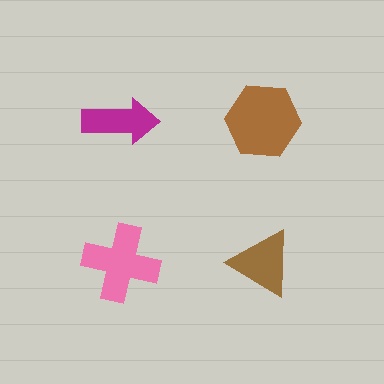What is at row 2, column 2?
A brown triangle.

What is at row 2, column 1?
A pink cross.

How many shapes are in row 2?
2 shapes.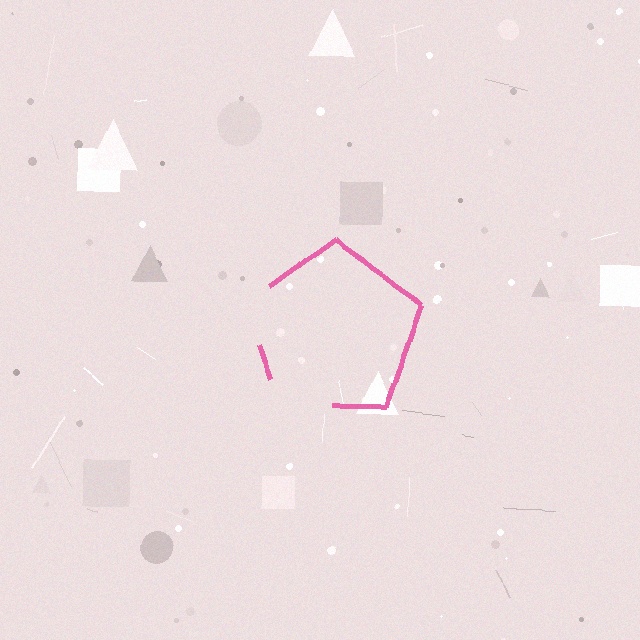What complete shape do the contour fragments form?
The contour fragments form a pentagon.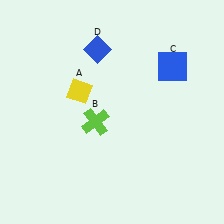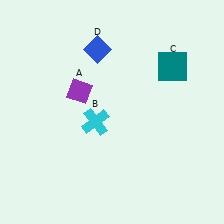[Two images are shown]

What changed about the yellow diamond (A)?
In Image 1, A is yellow. In Image 2, it changed to purple.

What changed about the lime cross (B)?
In Image 1, B is lime. In Image 2, it changed to cyan.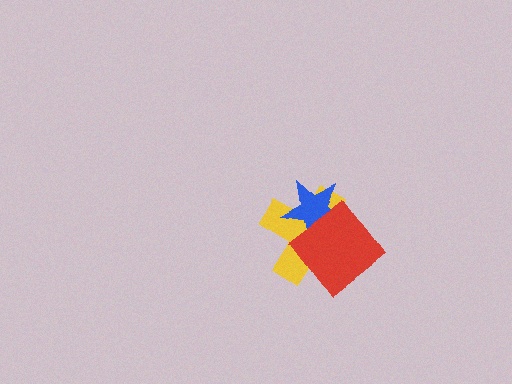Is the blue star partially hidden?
Yes, it is partially covered by another shape.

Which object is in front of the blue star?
The red diamond is in front of the blue star.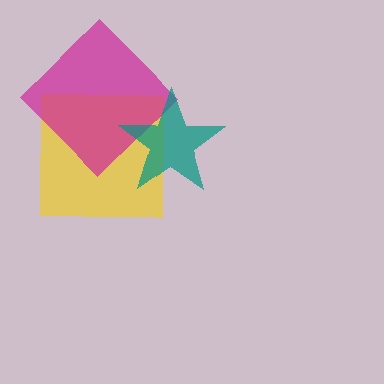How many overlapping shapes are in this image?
There are 3 overlapping shapes in the image.